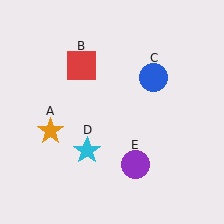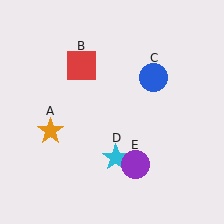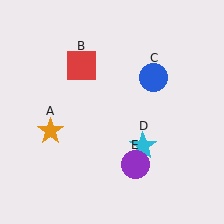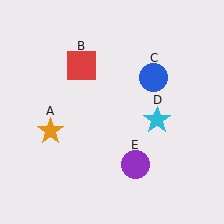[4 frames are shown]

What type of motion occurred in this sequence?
The cyan star (object D) rotated counterclockwise around the center of the scene.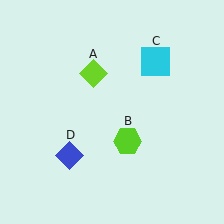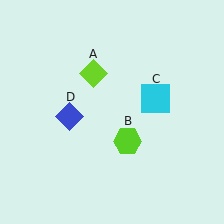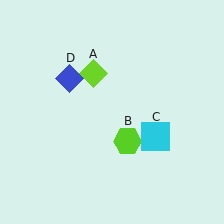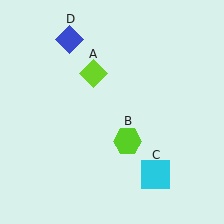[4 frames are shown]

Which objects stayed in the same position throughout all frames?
Lime diamond (object A) and lime hexagon (object B) remained stationary.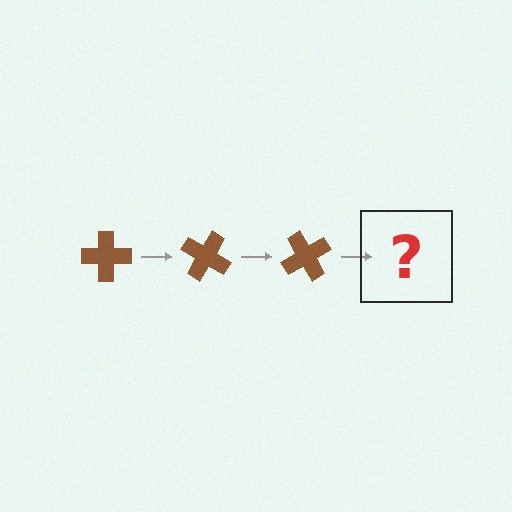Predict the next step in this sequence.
The next step is a brown cross rotated 90 degrees.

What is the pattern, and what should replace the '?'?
The pattern is that the cross rotates 30 degrees each step. The '?' should be a brown cross rotated 90 degrees.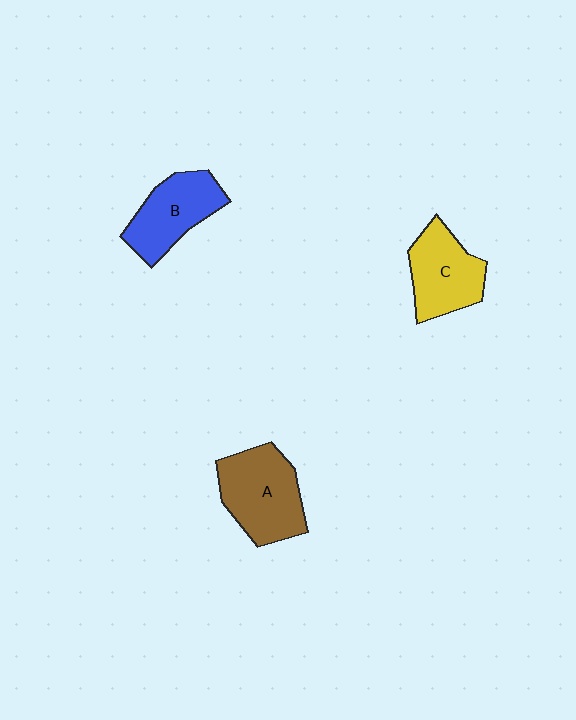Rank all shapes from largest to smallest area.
From largest to smallest: A (brown), C (yellow), B (blue).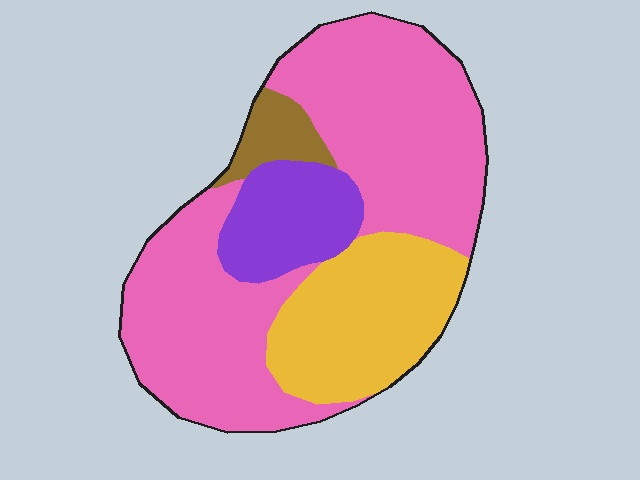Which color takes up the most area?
Pink, at roughly 60%.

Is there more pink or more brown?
Pink.